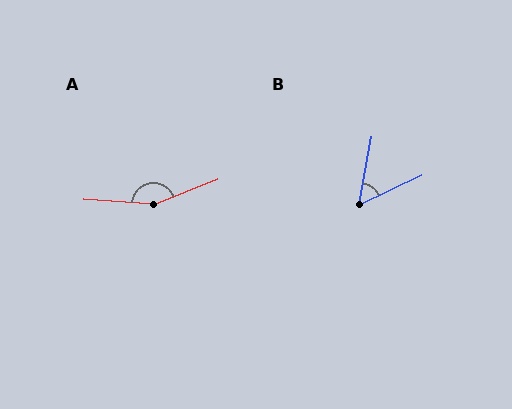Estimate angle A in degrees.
Approximately 155 degrees.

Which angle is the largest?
A, at approximately 155 degrees.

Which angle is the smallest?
B, at approximately 54 degrees.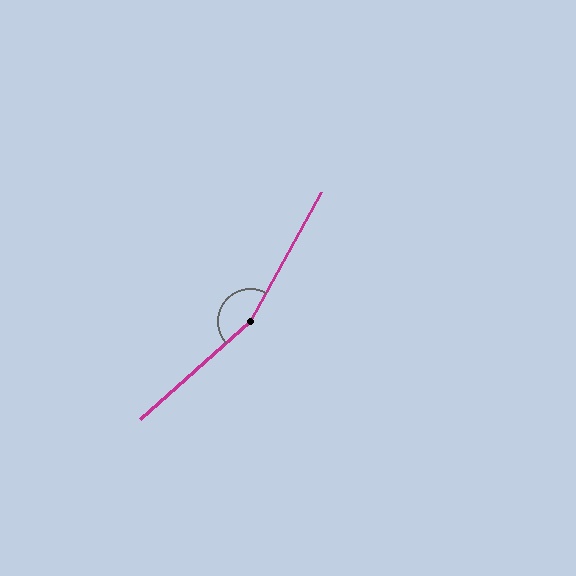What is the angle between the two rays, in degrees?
Approximately 160 degrees.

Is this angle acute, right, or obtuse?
It is obtuse.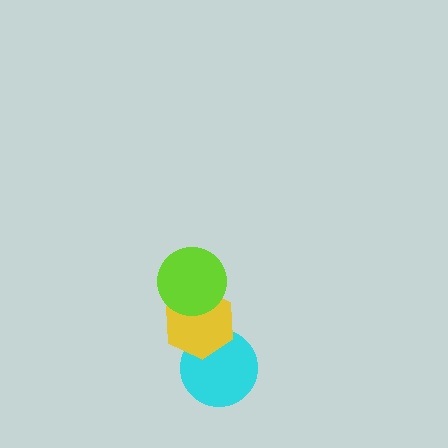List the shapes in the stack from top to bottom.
From top to bottom: the lime circle, the yellow hexagon, the cyan circle.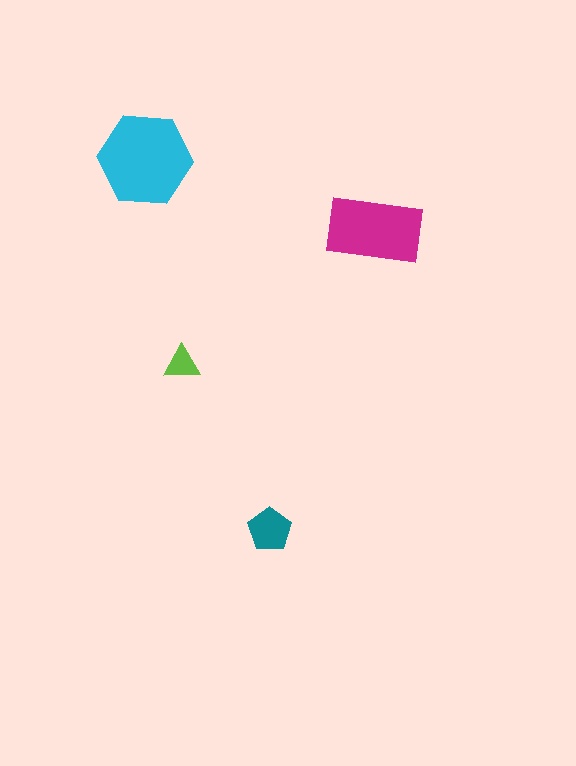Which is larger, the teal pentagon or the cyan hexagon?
The cyan hexagon.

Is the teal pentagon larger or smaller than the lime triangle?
Larger.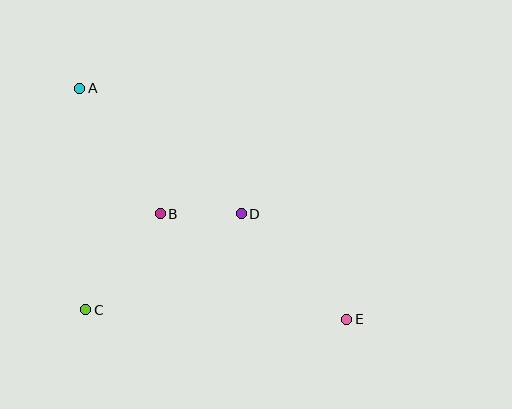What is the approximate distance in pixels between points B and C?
The distance between B and C is approximately 122 pixels.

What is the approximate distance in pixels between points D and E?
The distance between D and E is approximately 149 pixels.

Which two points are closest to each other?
Points B and D are closest to each other.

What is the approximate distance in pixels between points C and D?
The distance between C and D is approximately 183 pixels.